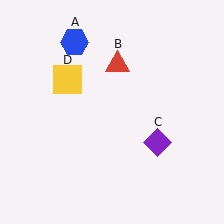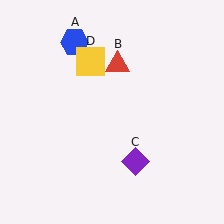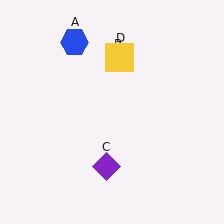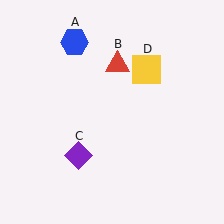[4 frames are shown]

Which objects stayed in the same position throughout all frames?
Blue hexagon (object A) and red triangle (object B) remained stationary.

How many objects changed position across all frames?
2 objects changed position: purple diamond (object C), yellow square (object D).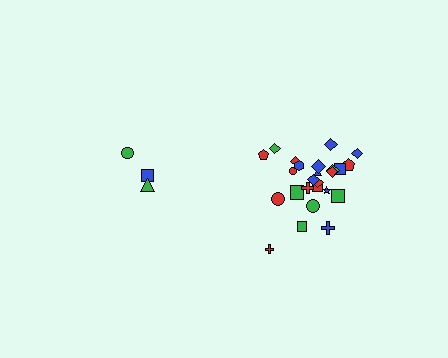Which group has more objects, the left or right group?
The right group.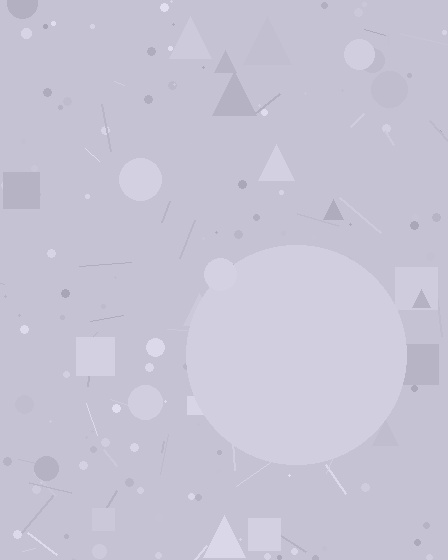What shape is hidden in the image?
A circle is hidden in the image.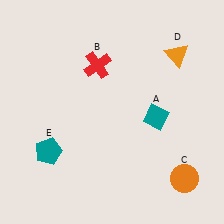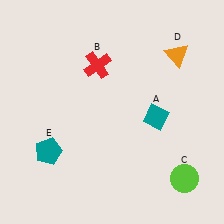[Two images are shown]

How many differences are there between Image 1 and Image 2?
There is 1 difference between the two images.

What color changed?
The circle (C) changed from orange in Image 1 to lime in Image 2.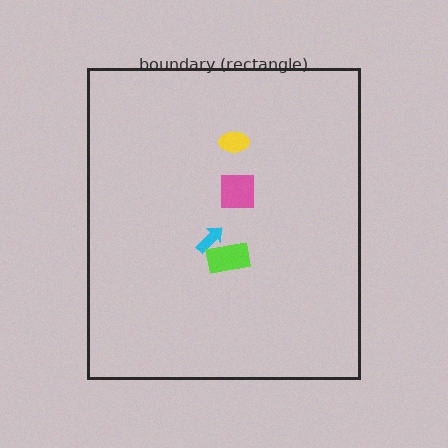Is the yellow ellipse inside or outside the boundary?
Inside.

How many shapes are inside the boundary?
4 inside, 0 outside.